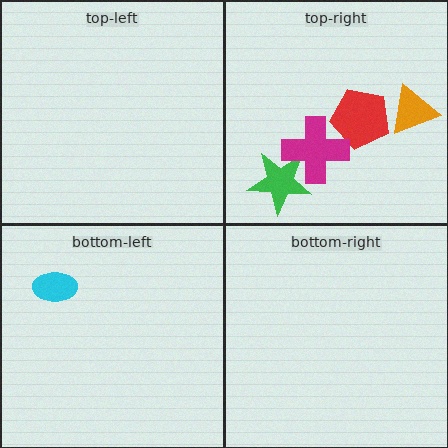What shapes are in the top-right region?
The green star, the red pentagon, the magenta cross, the orange triangle.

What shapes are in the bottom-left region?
The cyan ellipse.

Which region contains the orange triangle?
The top-right region.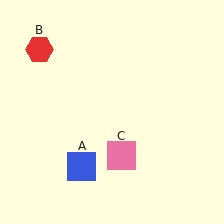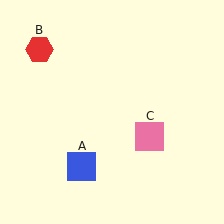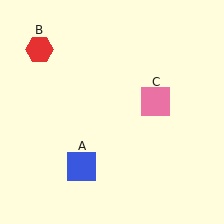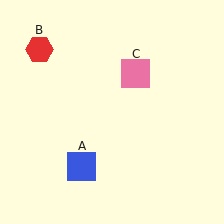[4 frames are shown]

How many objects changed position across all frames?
1 object changed position: pink square (object C).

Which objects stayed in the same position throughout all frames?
Blue square (object A) and red hexagon (object B) remained stationary.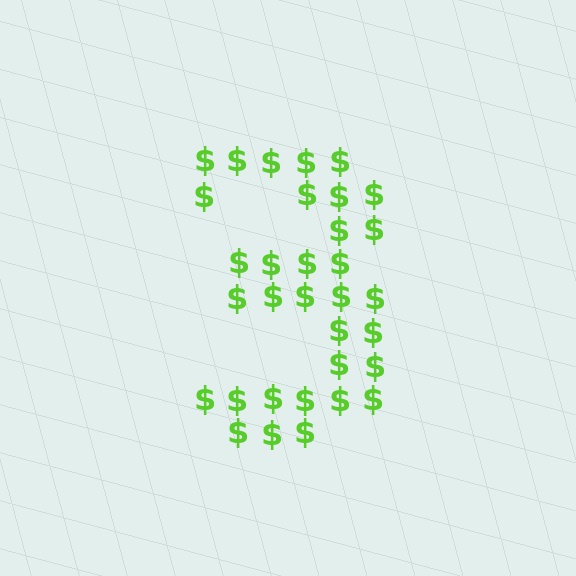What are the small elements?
The small elements are dollar signs.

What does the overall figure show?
The overall figure shows the digit 3.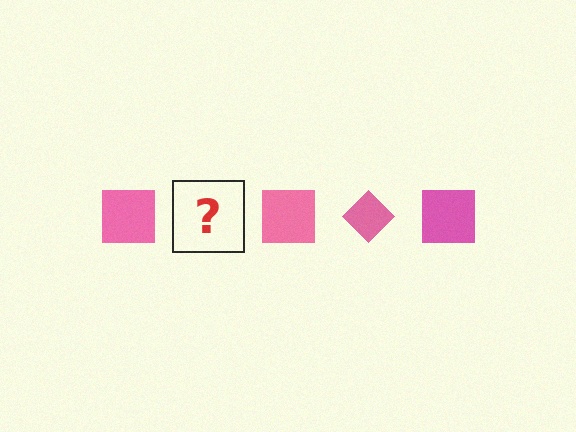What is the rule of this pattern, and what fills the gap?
The rule is that the pattern cycles through square, diamond shapes in pink. The gap should be filled with a pink diamond.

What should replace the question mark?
The question mark should be replaced with a pink diamond.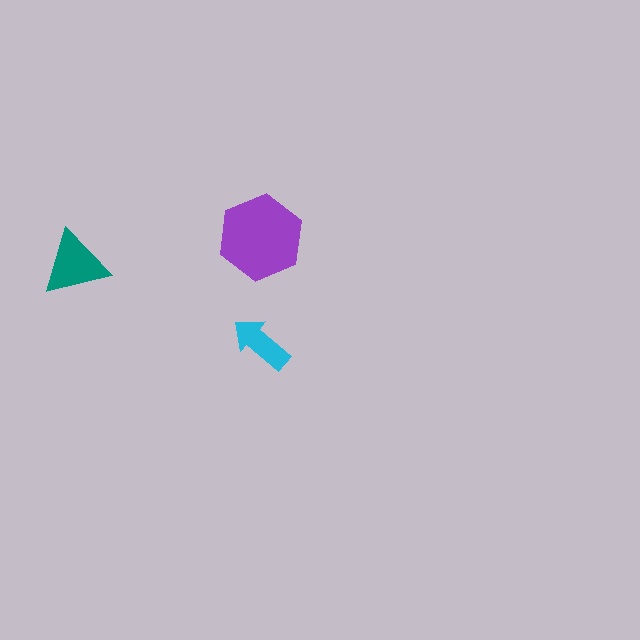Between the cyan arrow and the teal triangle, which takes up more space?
The teal triangle.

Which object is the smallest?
The cyan arrow.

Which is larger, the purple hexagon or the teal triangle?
The purple hexagon.